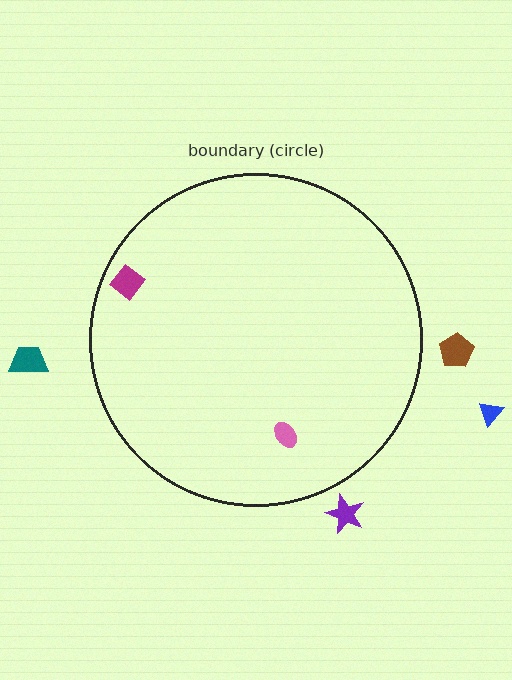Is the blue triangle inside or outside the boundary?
Outside.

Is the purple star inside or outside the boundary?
Outside.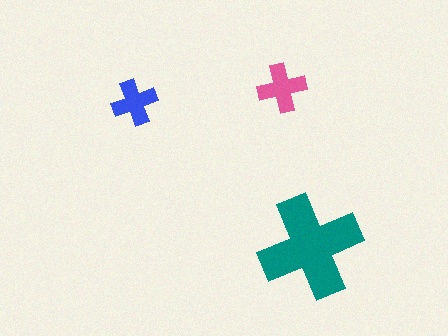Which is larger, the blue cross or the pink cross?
The pink one.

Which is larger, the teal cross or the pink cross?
The teal one.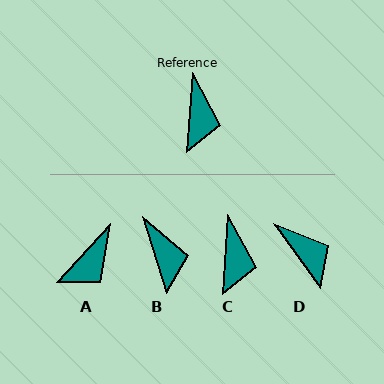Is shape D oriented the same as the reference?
No, it is off by about 40 degrees.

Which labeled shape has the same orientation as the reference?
C.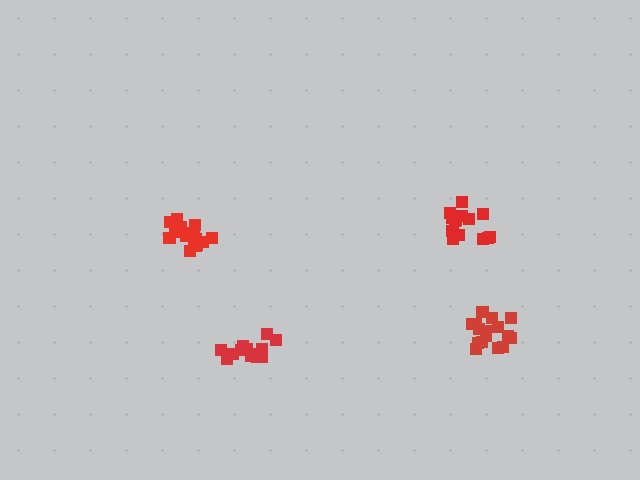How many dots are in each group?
Group 1: 16 dots, Group 2: 14 dots, Group 3: 17 dots, Group 4: 14 dots (61 total).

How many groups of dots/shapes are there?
There are 4 groups.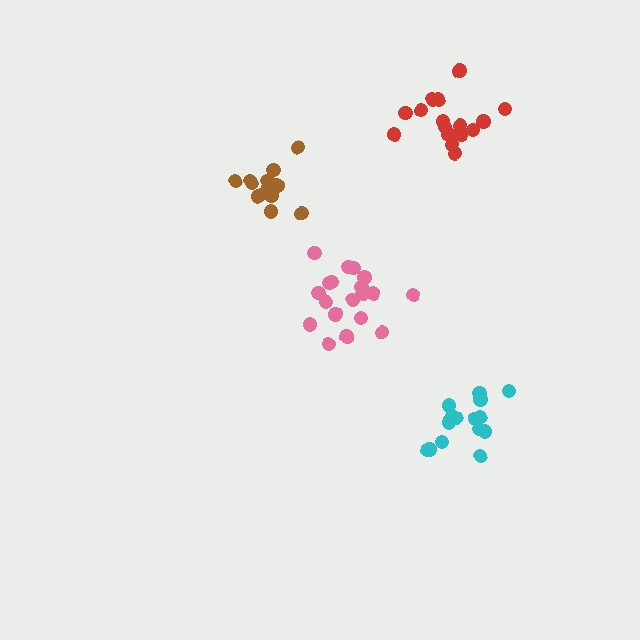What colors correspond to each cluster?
The clusters are colored: red, pink, cyan, brown.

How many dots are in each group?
Group 1: 17 dots, Group 2: 19 dots, Group 3: 15 dots, Group 4: 13 dots (64 total).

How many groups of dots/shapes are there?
There are 4 groups.